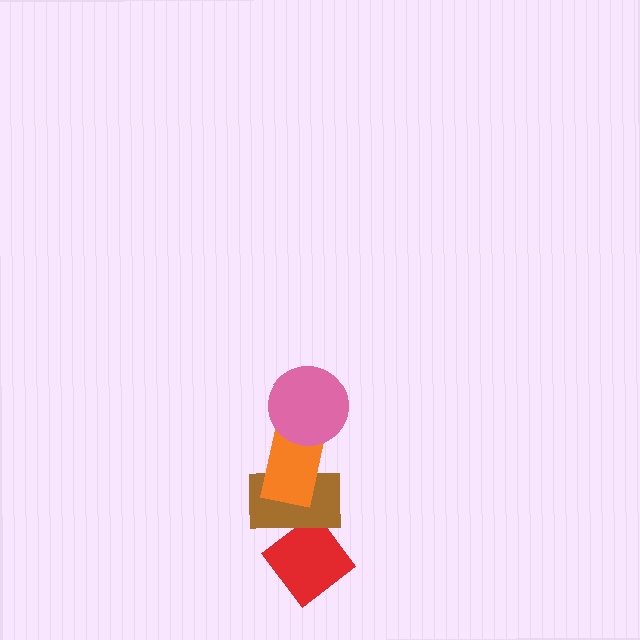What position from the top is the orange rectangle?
The orange rectangle is 2nd from the top.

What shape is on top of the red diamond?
The brown rectangle is on top of the red diamond.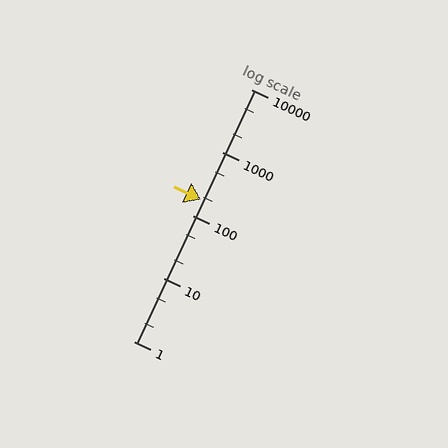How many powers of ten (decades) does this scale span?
The scale spans 4 decades, from 1 to 10000.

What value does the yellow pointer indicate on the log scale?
The pointer indicates approximately 180.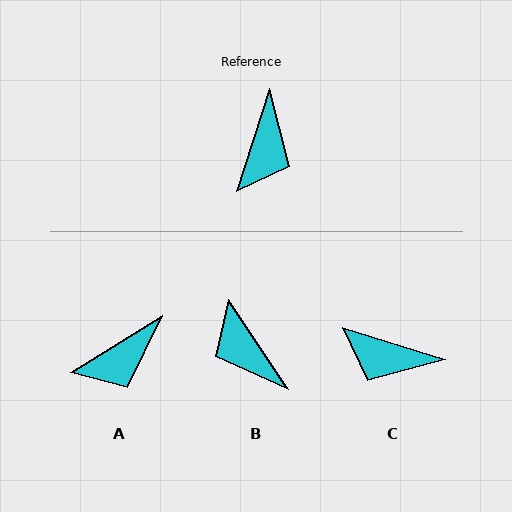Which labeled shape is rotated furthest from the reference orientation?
B, about 128 degrees away.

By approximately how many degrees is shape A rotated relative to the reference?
Approximately 40 degrees clockwise.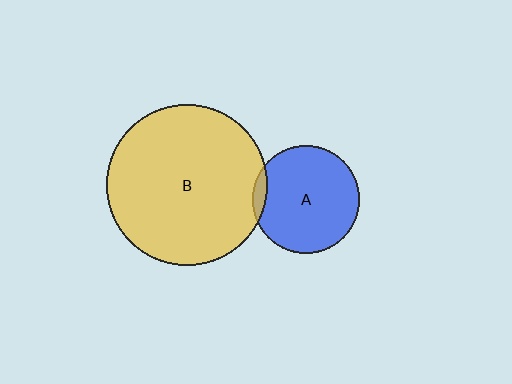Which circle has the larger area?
Circle B (yellow).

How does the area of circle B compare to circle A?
Approximately 2.2 times.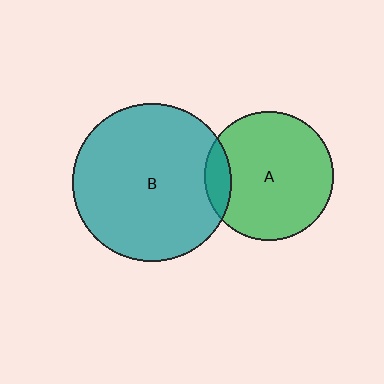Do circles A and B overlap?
Yes.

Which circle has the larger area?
Circle B (teal).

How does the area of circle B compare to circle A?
Approximately 1.5 times.